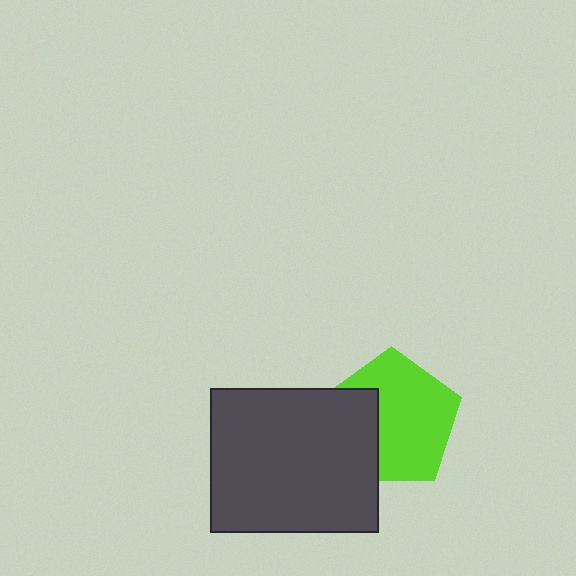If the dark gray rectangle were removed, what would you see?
You would see the complete lime pentagon.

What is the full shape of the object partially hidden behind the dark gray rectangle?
The partially hidden object is a lime pentagon.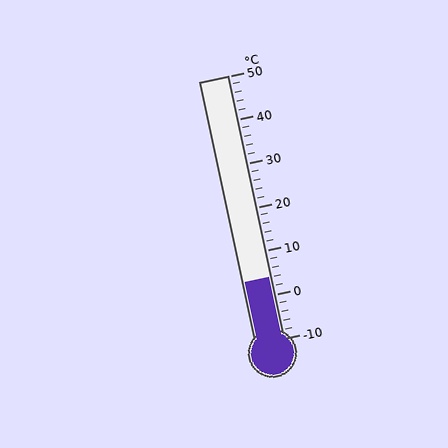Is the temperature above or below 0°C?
The temperature is above 0°C.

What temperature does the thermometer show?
The thermometer shows approximately 4°C.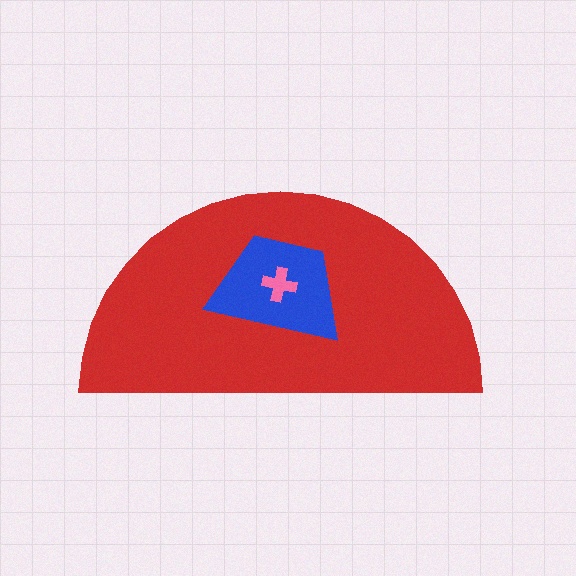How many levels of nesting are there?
3.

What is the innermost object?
The pink cross.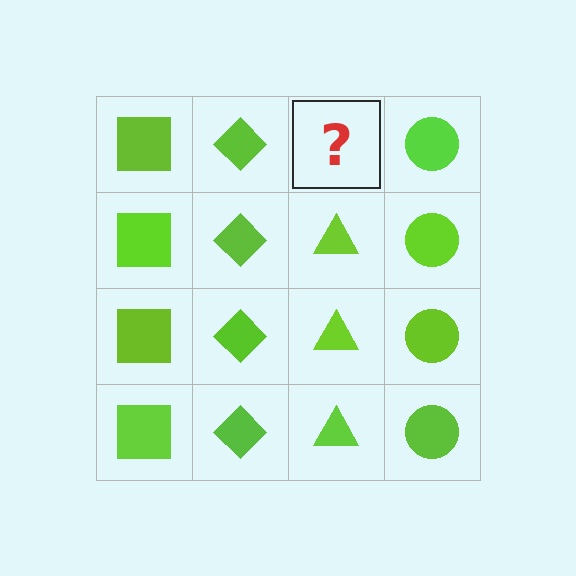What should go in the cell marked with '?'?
The missing cell should contain a lime triangle.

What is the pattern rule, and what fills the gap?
The rule is that each column has a consistent shape. The gap should be filled with a lime triangle.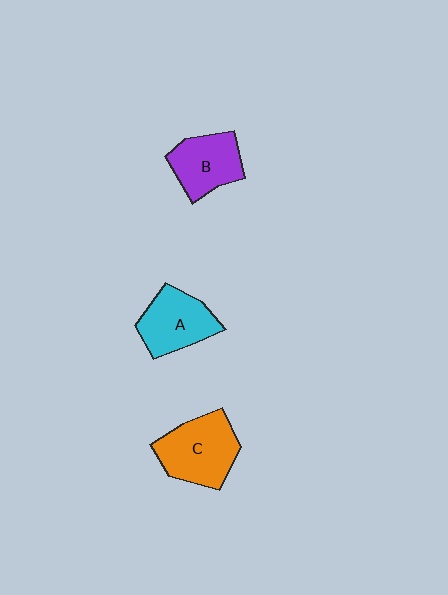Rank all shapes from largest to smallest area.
From largest to smallest: C (orange), A (cyan), B (purple).